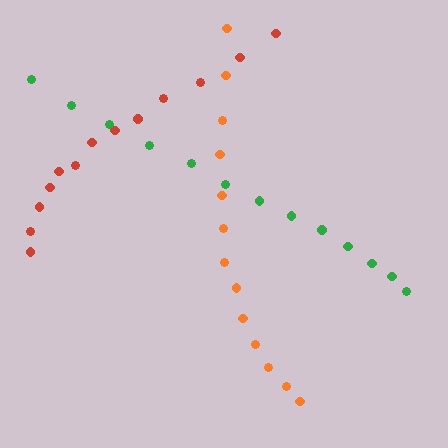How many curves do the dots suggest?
There are 3 distinct paths.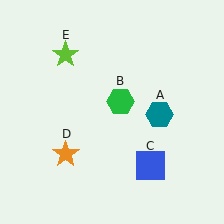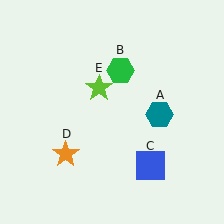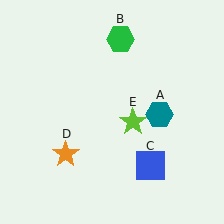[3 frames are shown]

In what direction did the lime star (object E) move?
The lime star (object E) moved down and to the right.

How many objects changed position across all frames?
2 objects changed position: green hexagon (object B), lime star (object E).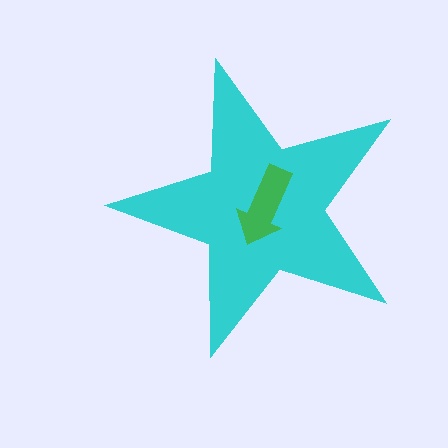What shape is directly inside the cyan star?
The green arrow.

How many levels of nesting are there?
2.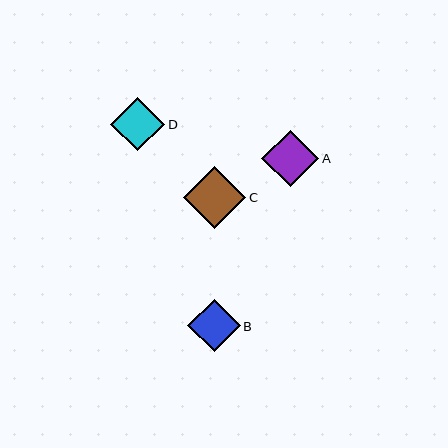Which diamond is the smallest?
Diamond B is the smallest with a size of approximately 53 pixels.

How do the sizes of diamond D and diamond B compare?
Diamond D and diamond B are approximately the same size.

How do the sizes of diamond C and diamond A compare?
Diamond C and diamond A are approximately the same size.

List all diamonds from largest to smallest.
From largest to smallest: C, A, D, B.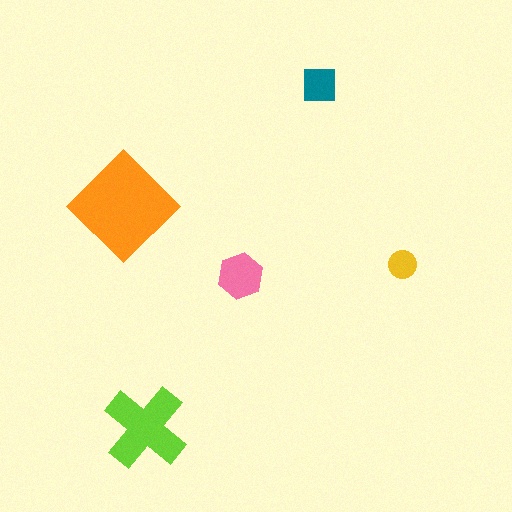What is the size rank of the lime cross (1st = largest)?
2nd.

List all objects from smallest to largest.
The yellow circle, the teal square, the pink hexagon, the lime cross, the orange diamond.